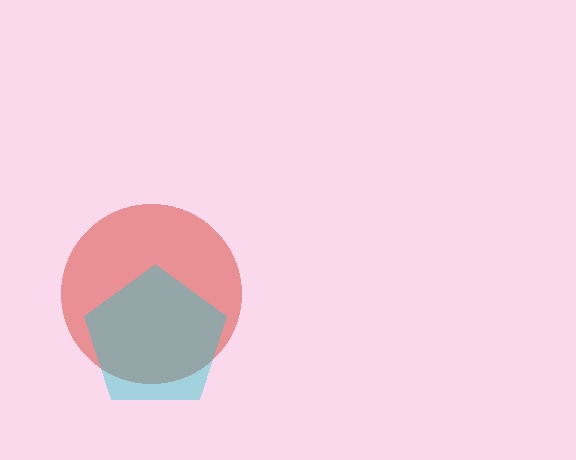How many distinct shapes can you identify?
There are 2 distinct shapes: a red circle, a cyan pentagon.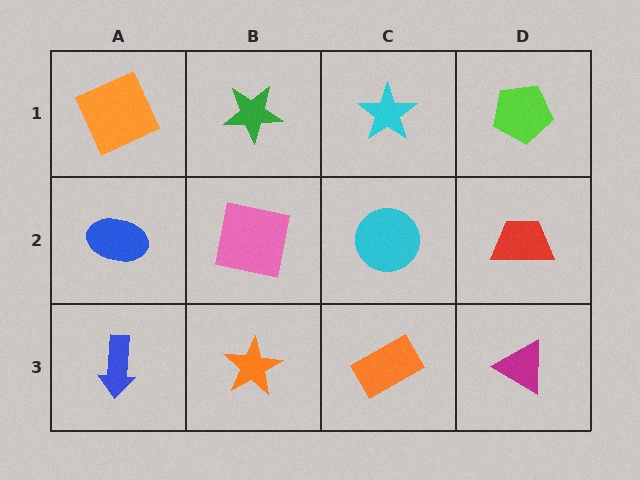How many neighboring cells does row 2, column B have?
4.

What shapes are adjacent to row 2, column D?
A lime pentagon (row 1, column D), a magenta triangle (row 3, column D), a cyan circle (row 2, column C).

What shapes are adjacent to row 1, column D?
A red trapezoid (row 2, column D), a cyan star (row 1, column C).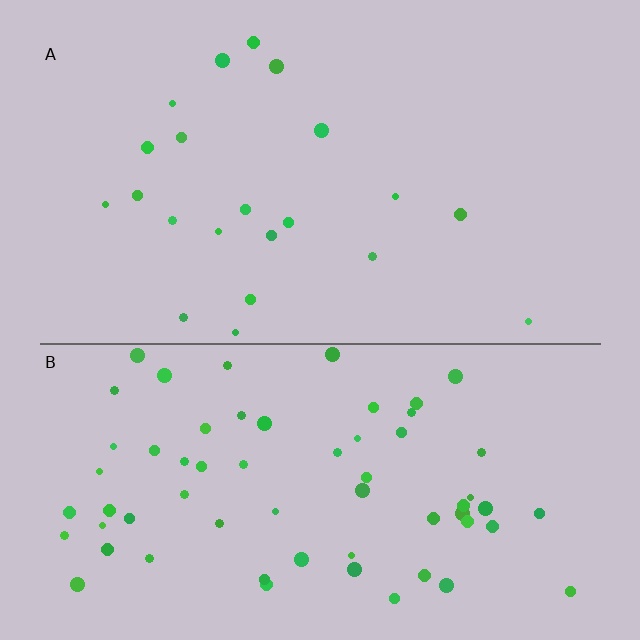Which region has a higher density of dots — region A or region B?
B (the bottom).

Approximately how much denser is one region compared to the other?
Approximately 2.9× — region B over region A.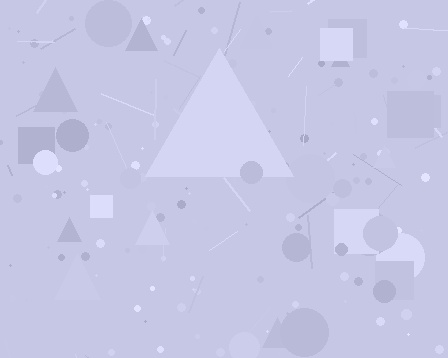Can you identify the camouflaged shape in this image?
The camouflaged shape is a triangle.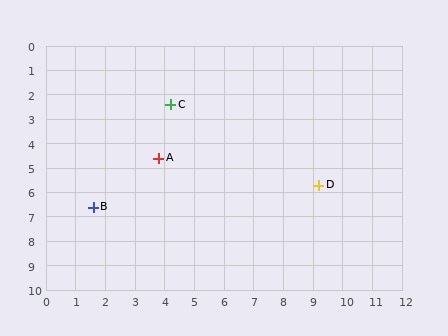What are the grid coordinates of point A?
Point A is at approximately (3.8, 4.6).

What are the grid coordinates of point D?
Point D is at approximately (9.2, 5.7).